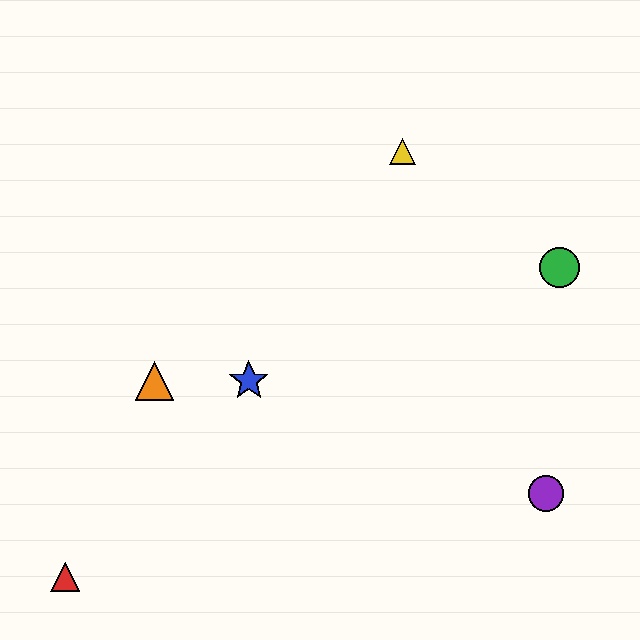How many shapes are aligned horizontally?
2 shapes (the blue star, the orange triangle) are aligned horizontally.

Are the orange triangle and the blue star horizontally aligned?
Yes, both are at y≈381.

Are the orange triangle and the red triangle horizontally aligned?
No, the orange triangle is at y≈381 and the red triangle is at y≈577.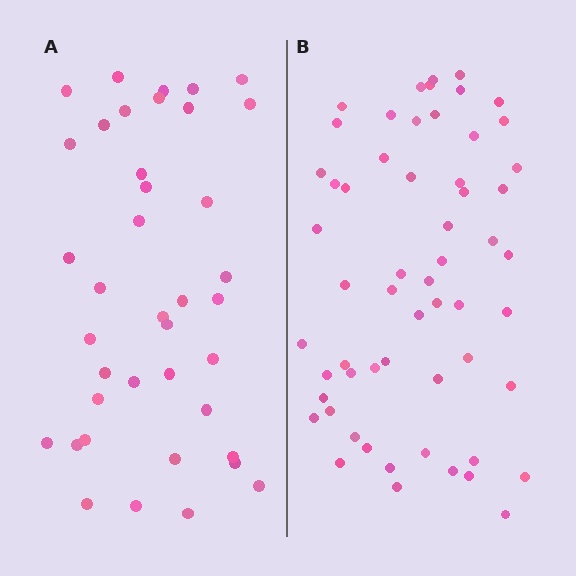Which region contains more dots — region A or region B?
Region B (the right region) has more dots.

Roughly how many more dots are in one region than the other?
Region B has approximately 20 more dots than region A.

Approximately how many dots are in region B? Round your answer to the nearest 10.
About 60 dots. (The exact count is 58, which rounds to 60.)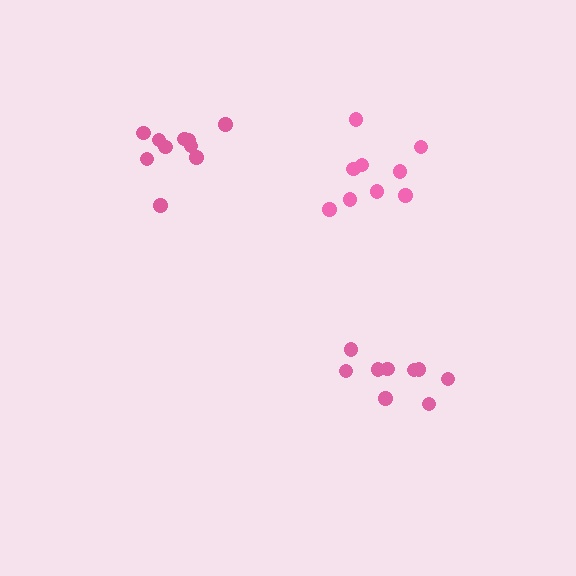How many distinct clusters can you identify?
There are 3 distinct clusters.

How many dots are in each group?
Group 1: 9 dots, Group 2: 10 dots, Group 3: 9 dots (28 total).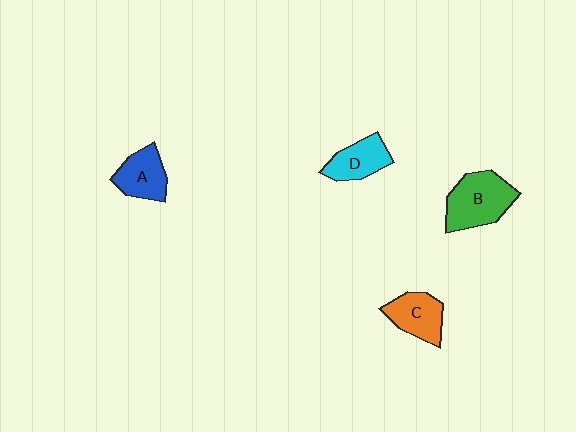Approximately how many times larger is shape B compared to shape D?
Approximately 1.5 times.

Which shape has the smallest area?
Shape D (cyan).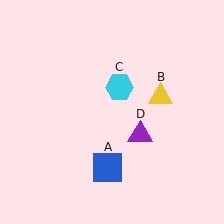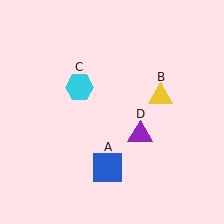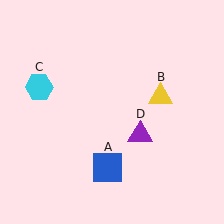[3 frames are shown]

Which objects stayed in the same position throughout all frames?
Blue square (object A) and yellow triangle (object B) and purple triangle (object D) remained stationary.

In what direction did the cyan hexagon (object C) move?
The cyan hexagon (object C) moved left.